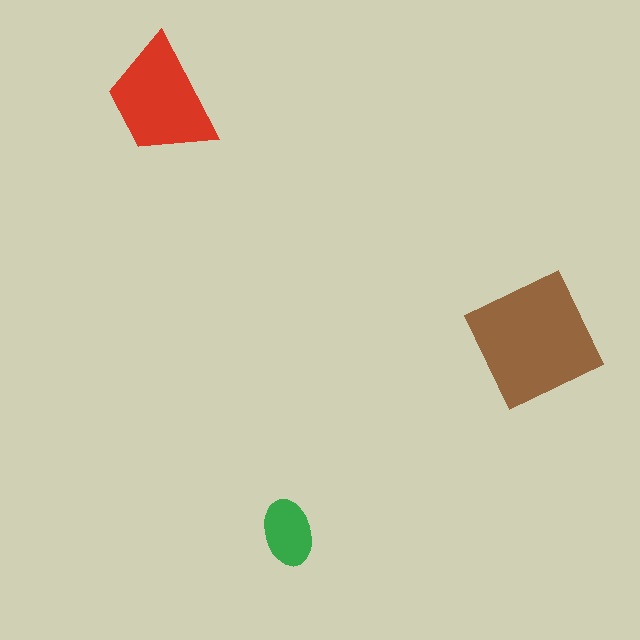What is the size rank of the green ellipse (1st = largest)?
3rd.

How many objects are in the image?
There are 3 objects in the image.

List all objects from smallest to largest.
The green ellipse, the red trapezoid, the brown square.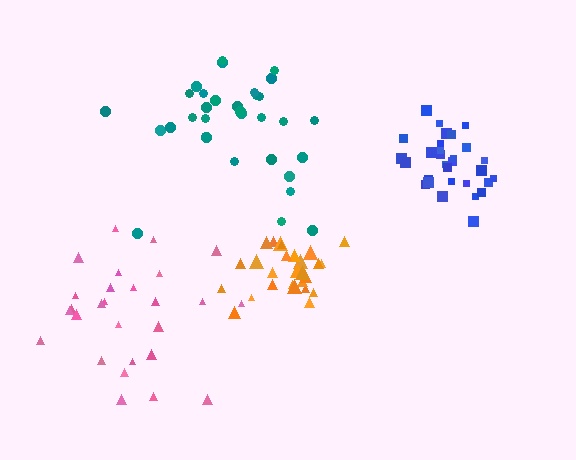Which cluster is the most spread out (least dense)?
Pink.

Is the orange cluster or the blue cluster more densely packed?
Blue.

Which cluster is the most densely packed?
Blue.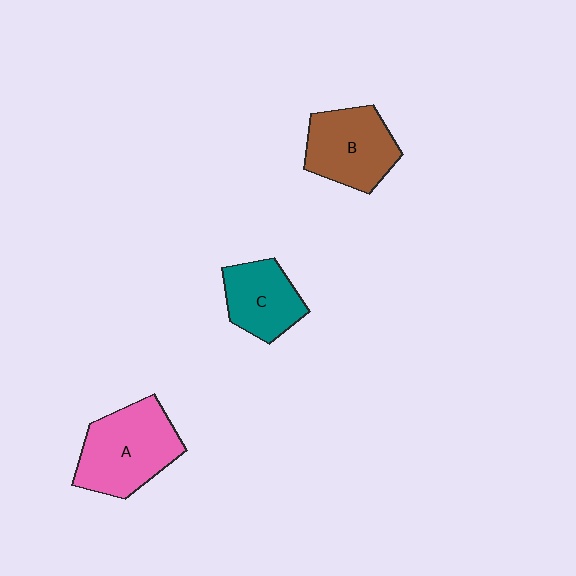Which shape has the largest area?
Shape A (pink).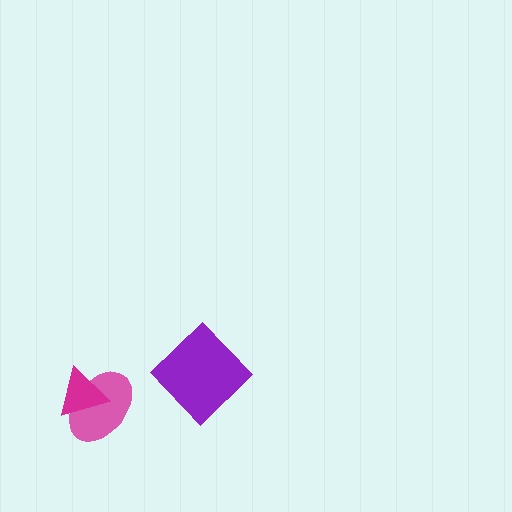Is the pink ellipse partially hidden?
Yes, it is partially covered by another shape.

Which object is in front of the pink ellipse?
The magenta triangle is in front of the pink ellipse.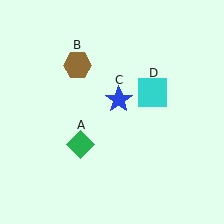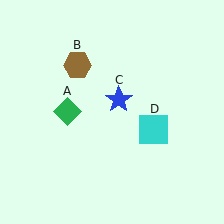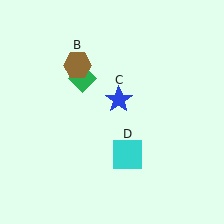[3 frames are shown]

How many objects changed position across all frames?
2 objects changed position: green diamond (object A), cyan square (object D).